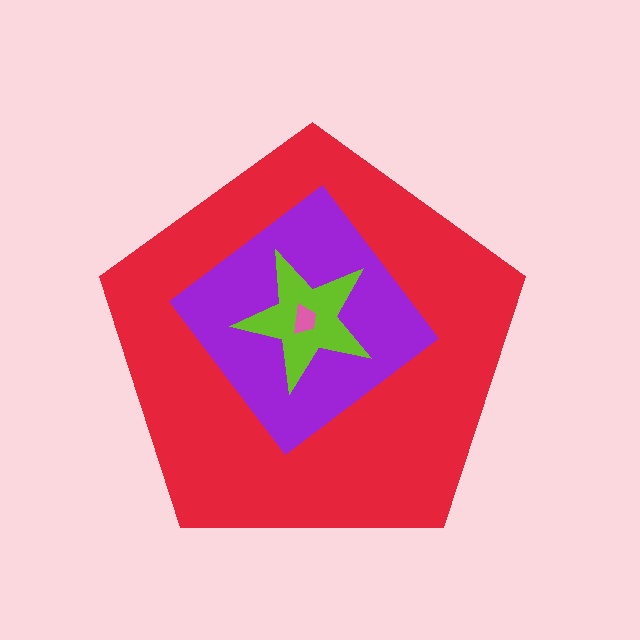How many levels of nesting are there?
4.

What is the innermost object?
The pink trapezoid.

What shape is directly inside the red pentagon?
The purple diamond.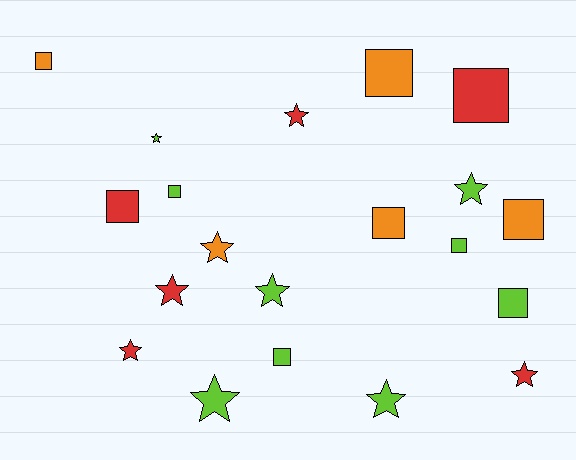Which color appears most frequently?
Lime, with 9 objects.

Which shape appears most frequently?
Star, with 10 objects.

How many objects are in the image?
There are 20 objects.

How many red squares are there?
There are 2 red squares.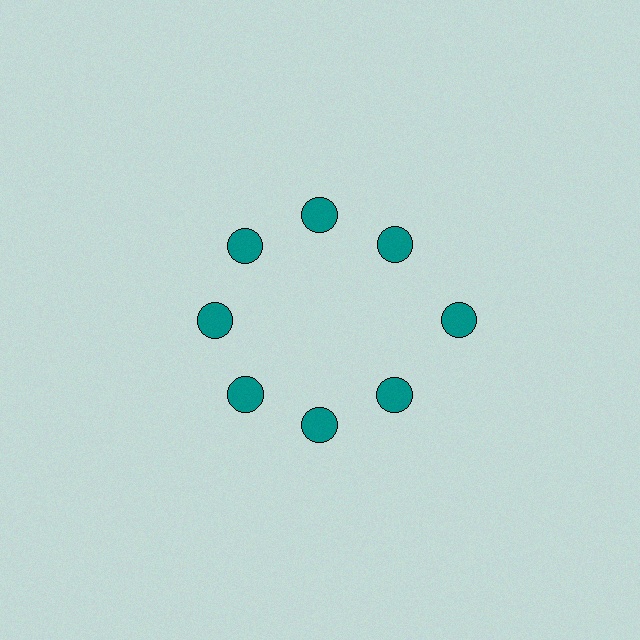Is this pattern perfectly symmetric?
No. The 8 teal circles are arranged in a ring, but one element near the 3 o'clock position is pushed outward from the center, breaking the 8-fold rotational symmetry.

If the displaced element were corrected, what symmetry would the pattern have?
It would have 8-fold rotational symmetry — the pattern would map onto itself every 45 degrees.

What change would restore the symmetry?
The symmetry would be restored by moving it inward, back onto the ring so that all 8 circles sit at equal angles and equal distance from the center.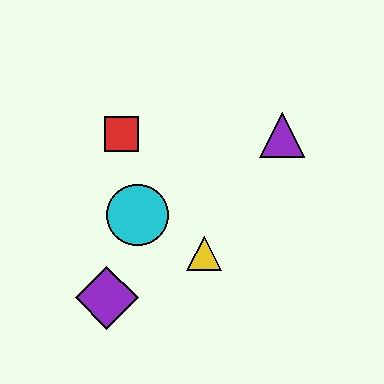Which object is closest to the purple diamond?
The cyan circle is closest to the purple diamond.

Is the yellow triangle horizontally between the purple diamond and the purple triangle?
Yes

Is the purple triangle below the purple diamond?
No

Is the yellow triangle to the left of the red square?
No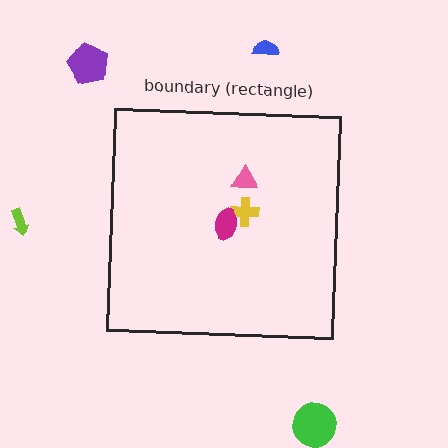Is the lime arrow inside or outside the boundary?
Outside.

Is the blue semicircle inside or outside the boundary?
Outside.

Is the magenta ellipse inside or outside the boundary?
Inside.